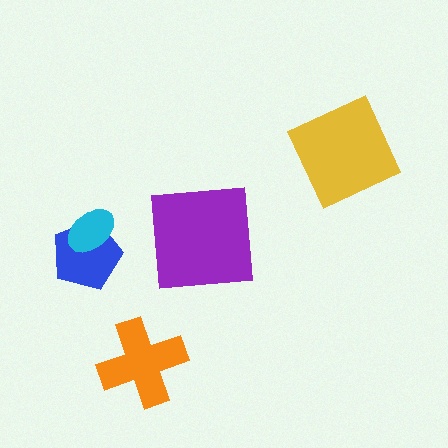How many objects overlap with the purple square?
0 objects overlap with the purple square.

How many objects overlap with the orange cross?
0 objects overlap with the orange cross.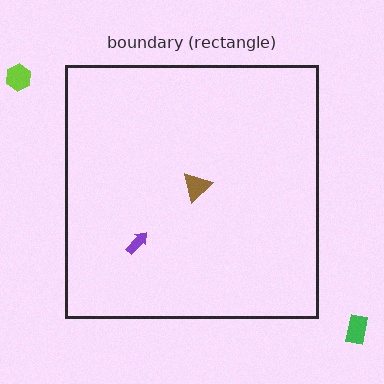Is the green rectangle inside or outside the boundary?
Outside.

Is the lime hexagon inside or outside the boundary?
Outside.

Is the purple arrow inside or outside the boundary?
Inside.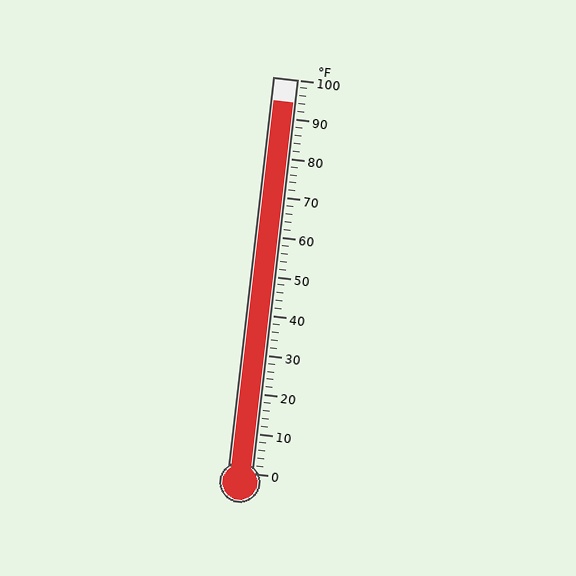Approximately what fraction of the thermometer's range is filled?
The thermometer is filled to approximately 95% of its range.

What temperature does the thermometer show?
The thermometer shows approximately 94°F.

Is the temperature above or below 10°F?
The temperature is above 10°F.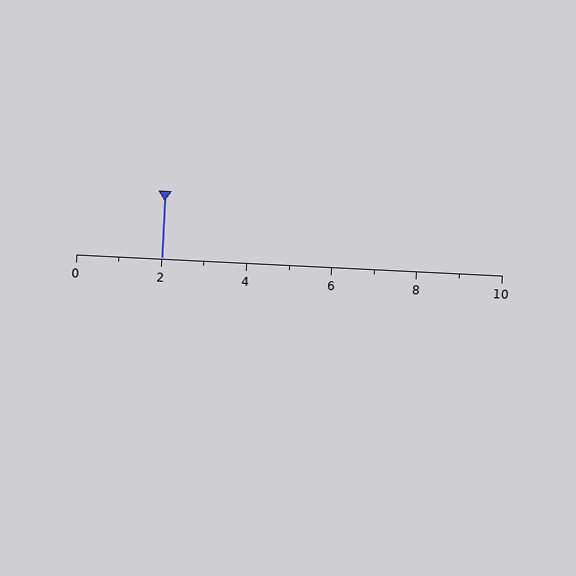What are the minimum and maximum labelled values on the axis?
The axis runs from 0 to 10.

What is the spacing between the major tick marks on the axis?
The major ticks are spaced 2 apart.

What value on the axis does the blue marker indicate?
The marker indicates approximately 2.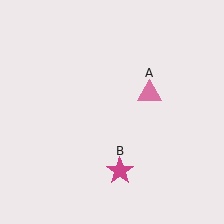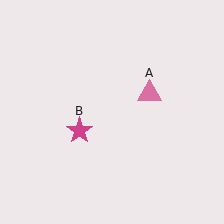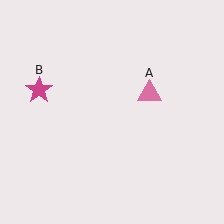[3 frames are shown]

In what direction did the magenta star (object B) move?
The magenta star (object B) moved up and to the left.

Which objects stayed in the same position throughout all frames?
Pink triangle (object A) remained stationary.